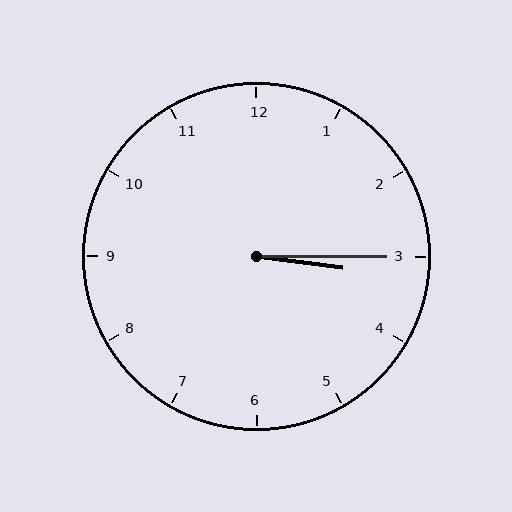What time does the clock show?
3:15.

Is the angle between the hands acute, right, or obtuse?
It is acute.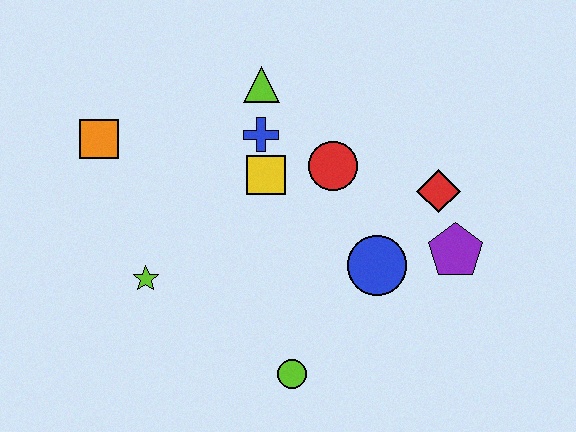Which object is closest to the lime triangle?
The blue cross is closest to the lime triangle.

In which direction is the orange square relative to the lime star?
The orange square is above the lime star.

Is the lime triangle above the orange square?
Yes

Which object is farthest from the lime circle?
The orange square is farthest from the lime circle.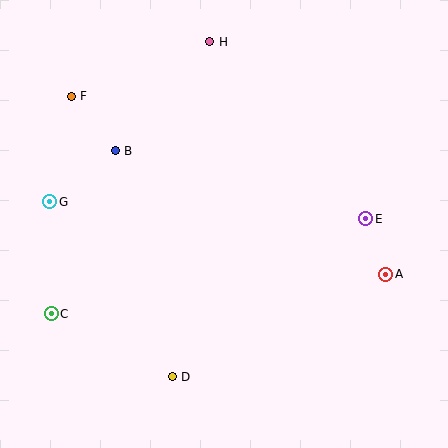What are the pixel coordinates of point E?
Point E is at (366, 219).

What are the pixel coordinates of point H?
Point H is at (210, 42).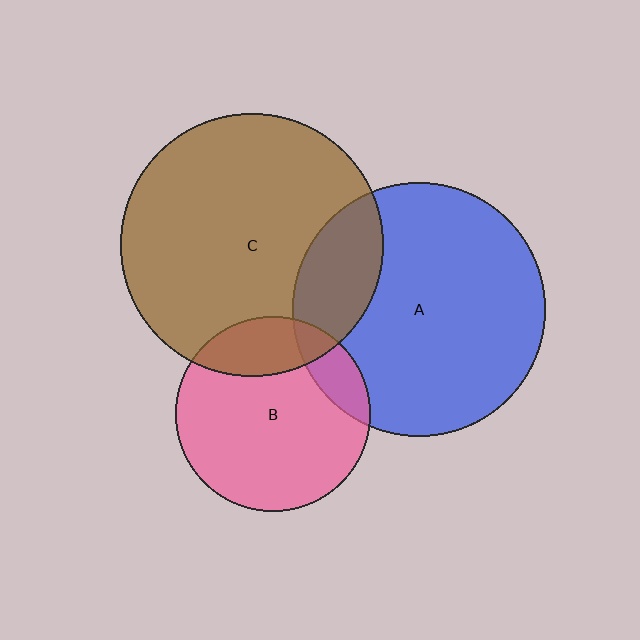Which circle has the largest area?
Circle C (brown).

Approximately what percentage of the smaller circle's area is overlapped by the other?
Approximately 20%.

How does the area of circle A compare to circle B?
Approximately 1.7 times.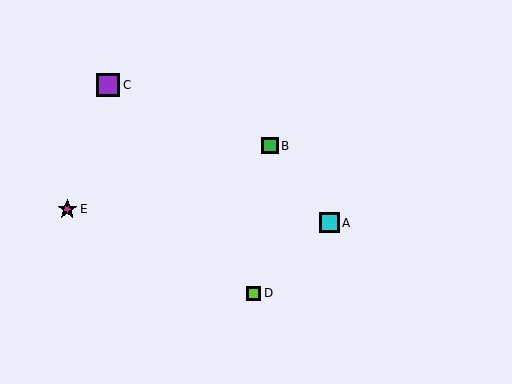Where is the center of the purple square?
The center of the purple square is at (108, 85).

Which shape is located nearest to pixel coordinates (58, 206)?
The magenta star (labeled E) at (67, 209) is nearest to that location.